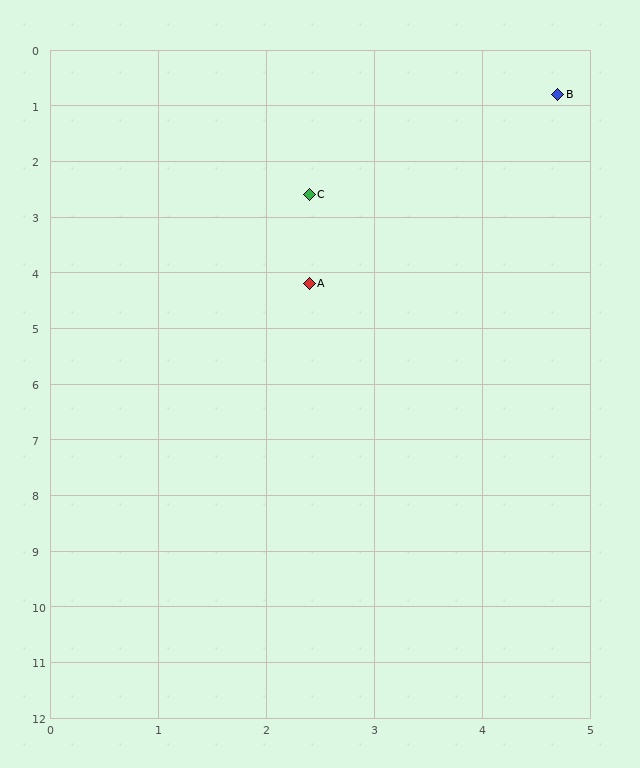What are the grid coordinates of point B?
Point B is at approximately (4.7, 0.8).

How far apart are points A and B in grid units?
Points A and B are about 4.1 grid units apart.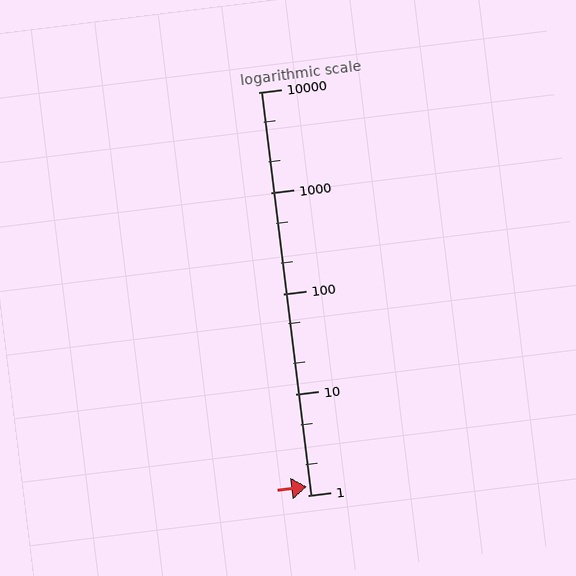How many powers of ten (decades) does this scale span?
The scale spans 4 decades, from 1 to 10000.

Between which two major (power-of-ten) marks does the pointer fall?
The pointer is between 1 and 10.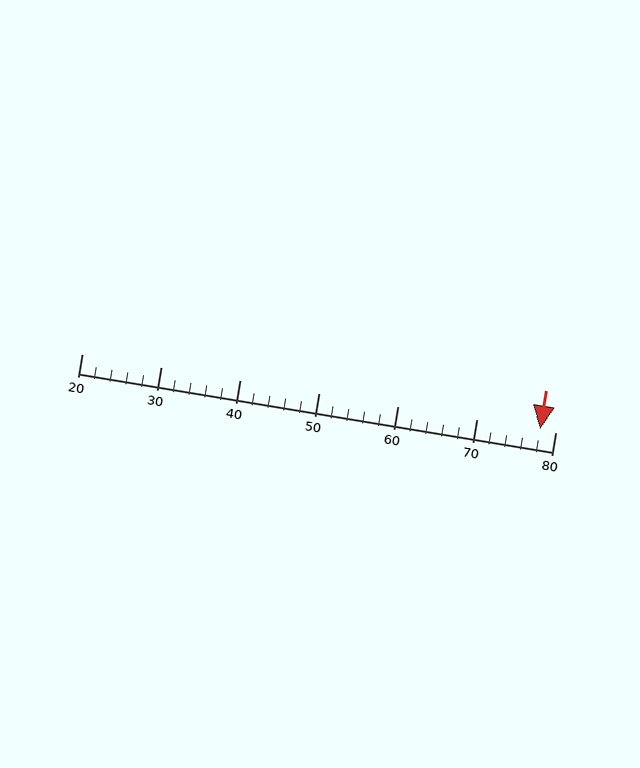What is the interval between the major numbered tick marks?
The major tick marks are spaced 10 units apart.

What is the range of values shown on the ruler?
The ruler shows values from 20 to 80.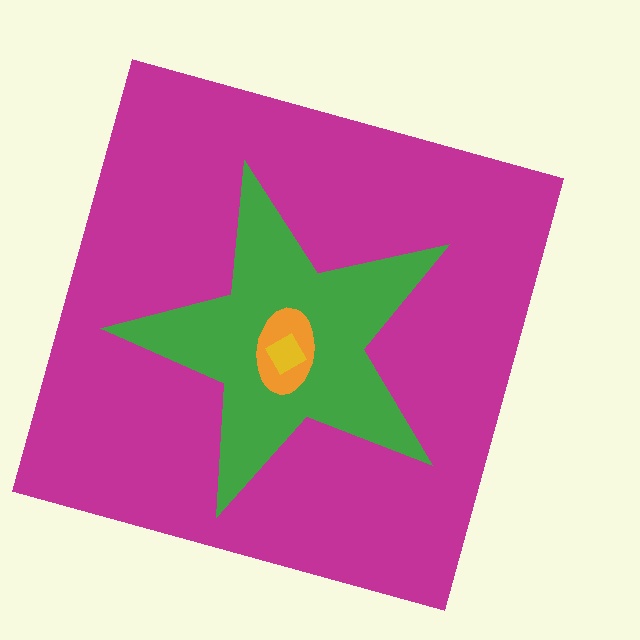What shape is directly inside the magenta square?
The green star.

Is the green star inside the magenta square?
Yes.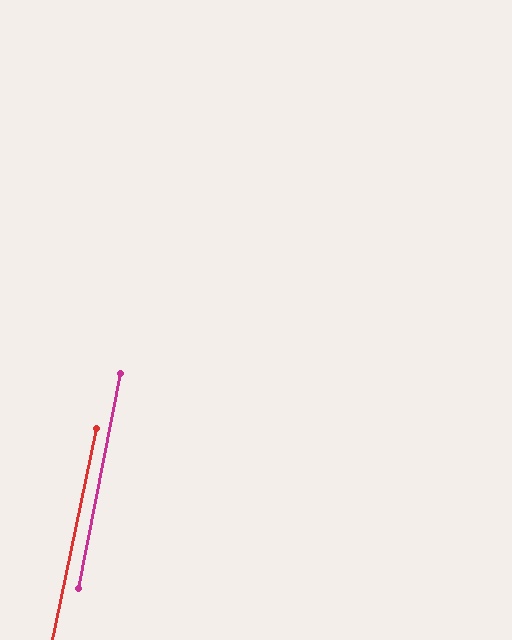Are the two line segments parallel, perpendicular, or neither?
Parallel — their directions differ by only 0.6°.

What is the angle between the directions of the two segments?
Approximately 1 degree.